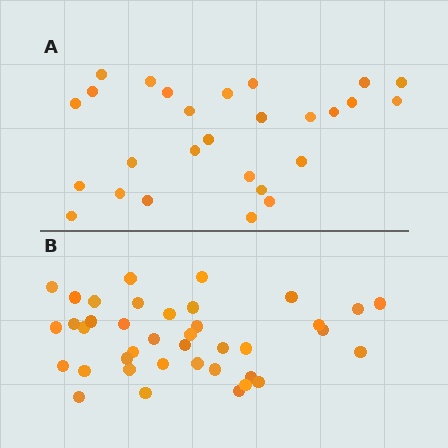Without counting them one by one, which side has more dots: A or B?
Region B (the bottom region) has more dots.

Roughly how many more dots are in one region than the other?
Region B has roughly 12 or so more dots than region A.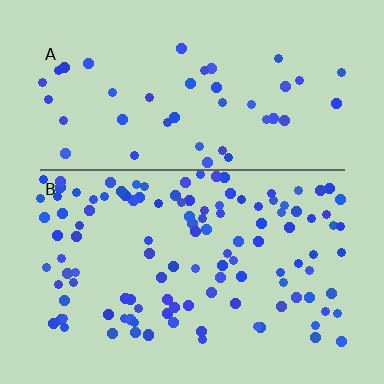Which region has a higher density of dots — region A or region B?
B (the bottom).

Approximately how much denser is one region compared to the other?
Approximately 2.7× — region B over region A.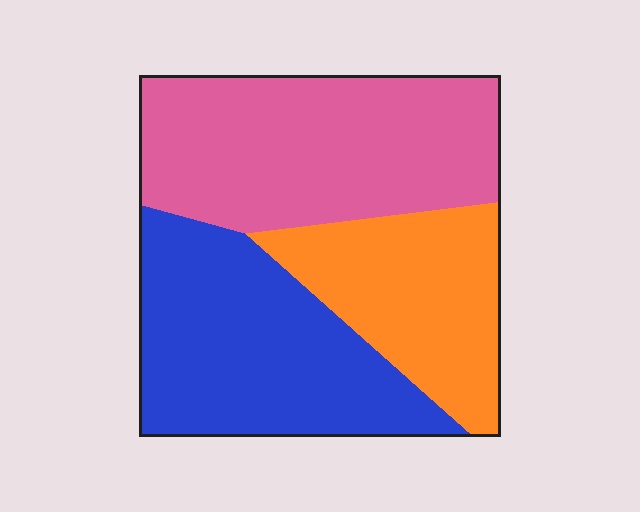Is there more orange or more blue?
Blue.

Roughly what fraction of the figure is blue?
Blue covers 35% of the figure.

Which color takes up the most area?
Pink, at roughly 40%.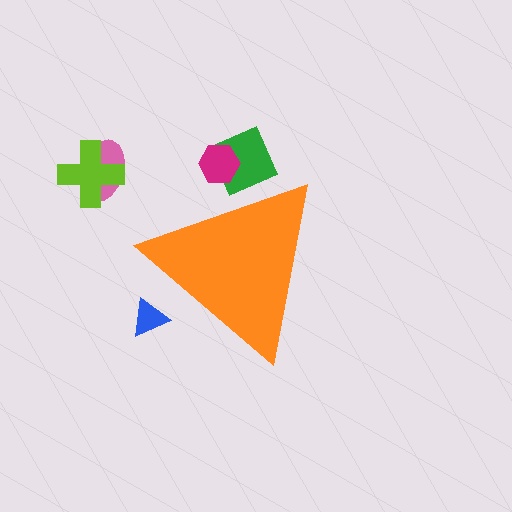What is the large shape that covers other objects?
An orange triangle.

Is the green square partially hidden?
Yes, the green square is partially hidden behind the orange triangle.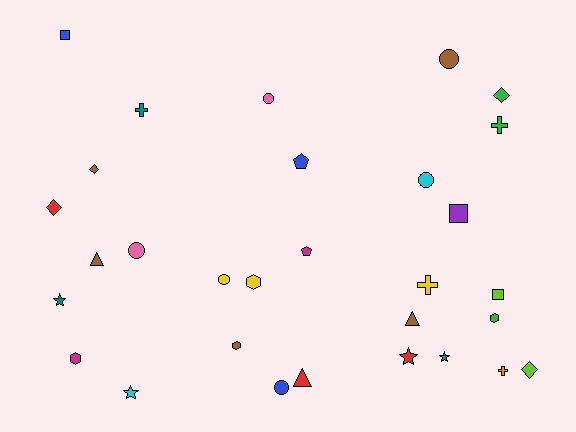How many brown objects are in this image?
There are 5 brown objects.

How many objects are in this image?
There are 30 objects.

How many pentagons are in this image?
There are 2 pentagons.